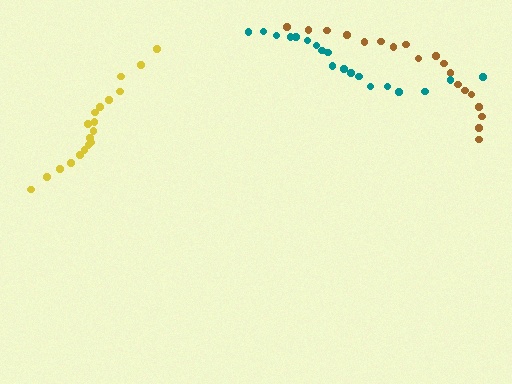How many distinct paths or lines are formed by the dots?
There are 3 distinct paths.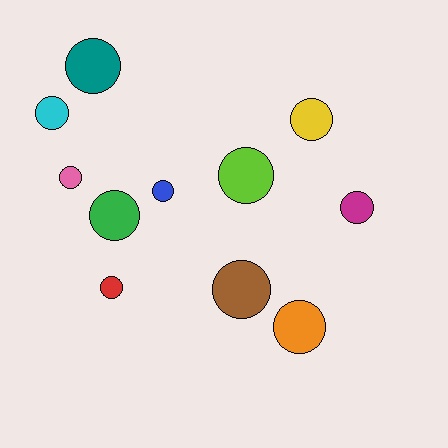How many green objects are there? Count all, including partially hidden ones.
There is 1 green object.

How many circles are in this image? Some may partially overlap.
There are 11 circles.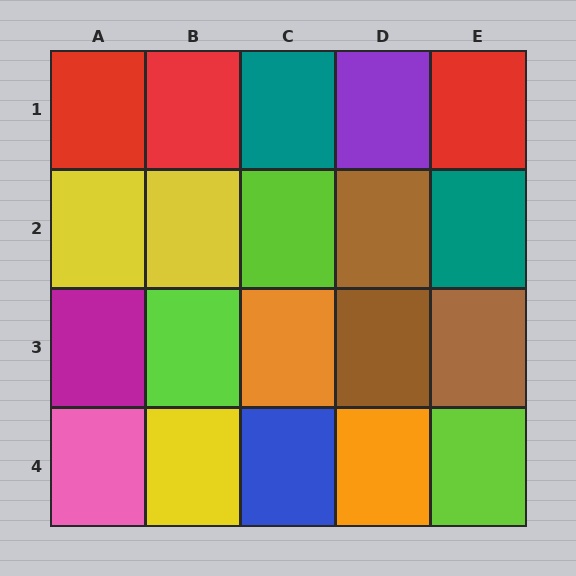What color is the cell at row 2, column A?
Yellow.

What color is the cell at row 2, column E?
Teal.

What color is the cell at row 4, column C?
Blue.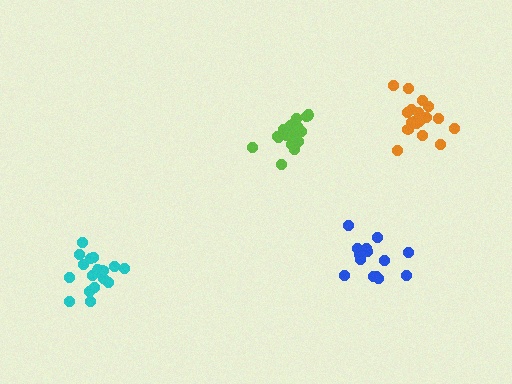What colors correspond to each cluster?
The clusters are colored: lime, orange, cyan, blue.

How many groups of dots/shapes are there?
There are 4 groups.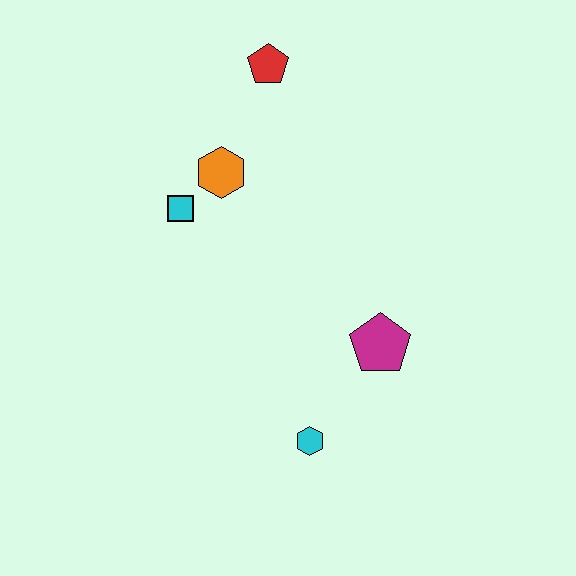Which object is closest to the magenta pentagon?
The cyan hexagon is closest to the magenta pentagon.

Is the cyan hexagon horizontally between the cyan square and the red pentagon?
No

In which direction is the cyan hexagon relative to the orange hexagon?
The cyan hexagon is below the orange hexagon.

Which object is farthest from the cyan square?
The cyan hexagon is farthest from the cyan square.